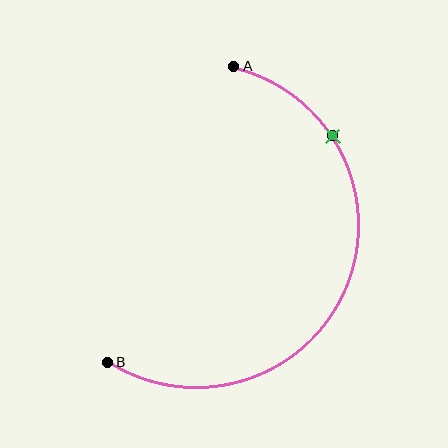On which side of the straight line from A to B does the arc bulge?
The arc bulges to the right of the straight line connecting A and B.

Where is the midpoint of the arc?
The arc midpoint is the point on the curve farthest from the straight line joining A and B. It sits to the right of that line.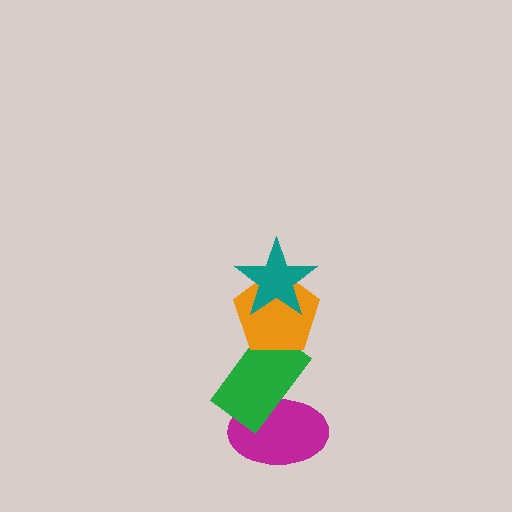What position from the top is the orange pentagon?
The orange pentagon is 2nd from the top.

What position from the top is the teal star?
The teal star is 1st from the top.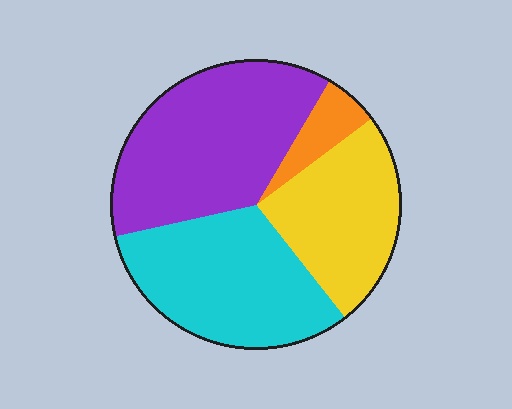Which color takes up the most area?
Purple, at roughly 35%.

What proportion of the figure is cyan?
Cyan covers roughly 30% of the figure.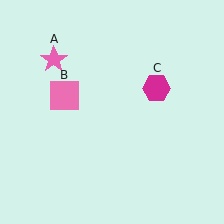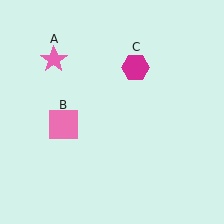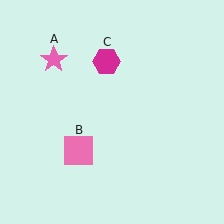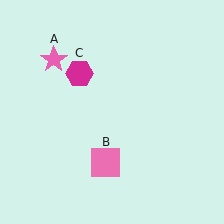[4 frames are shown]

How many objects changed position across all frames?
2 objects changed position: pink square (object B), magenta hexagon (object C).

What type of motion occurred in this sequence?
The pink square (object B), magenta hexagon (object C) rotated counterclockwise around the center of the scene.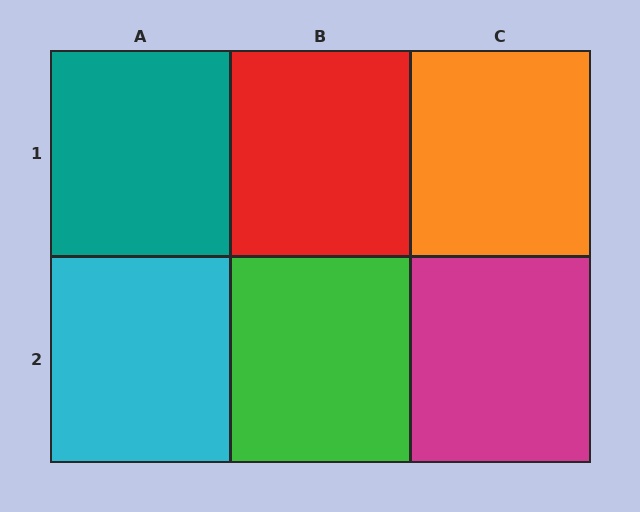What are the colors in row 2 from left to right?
Cyan, green, magenta.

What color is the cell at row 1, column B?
Red.